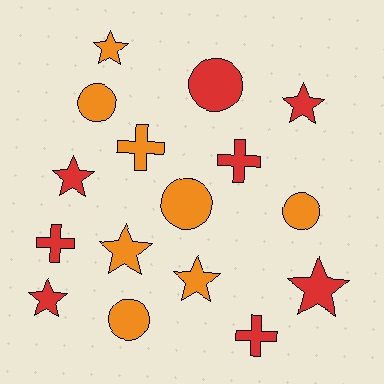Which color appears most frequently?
Red, with 8 objects.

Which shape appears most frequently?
Star, with 7 objects.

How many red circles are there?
There is 1 red circle.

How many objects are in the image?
There are 16 objects.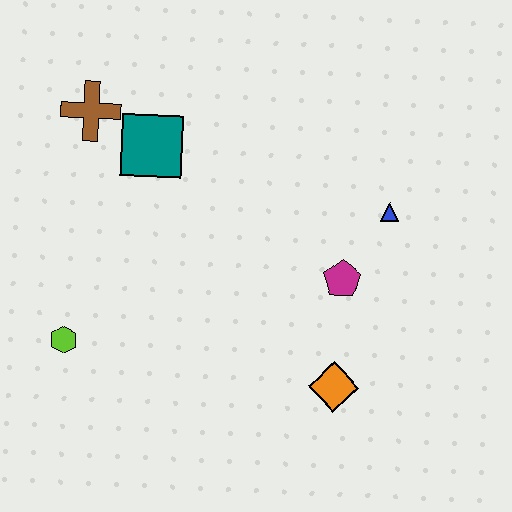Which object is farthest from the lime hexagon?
The blue triangle is farthest from the lime hexagon.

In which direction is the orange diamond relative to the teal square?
The orange diamond is below the teal square.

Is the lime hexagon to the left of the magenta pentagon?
Yes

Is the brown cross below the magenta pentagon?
No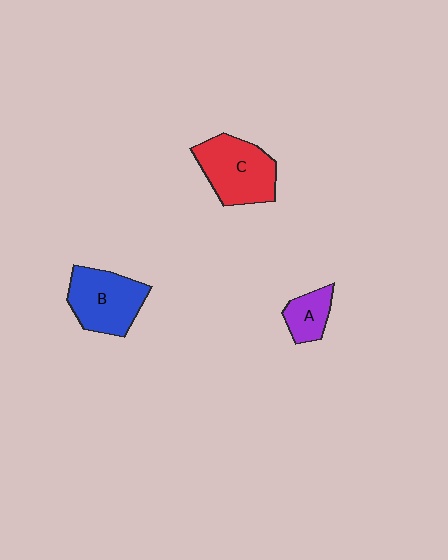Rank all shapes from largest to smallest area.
From largest to smallest: C (red), B (blue), A (purple).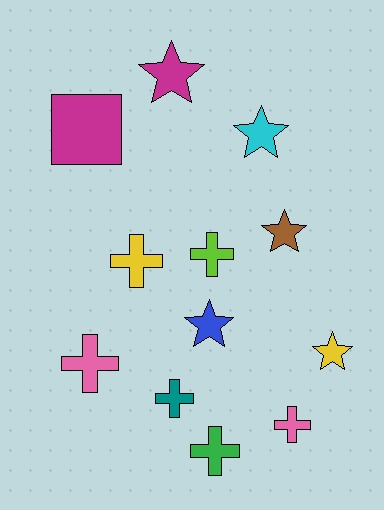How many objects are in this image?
There are 12 objects.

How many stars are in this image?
There are 5 stars.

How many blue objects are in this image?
There is 1 blue object.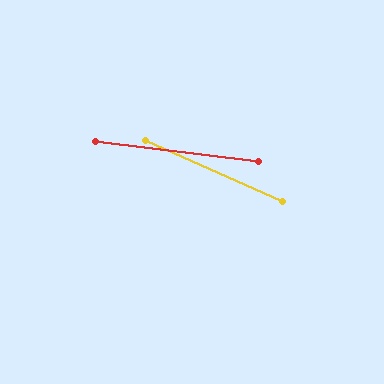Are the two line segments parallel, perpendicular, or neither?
Neither parallel nor perpendicular — they differ by about 17°.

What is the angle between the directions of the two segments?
Approximately 17 degrees.